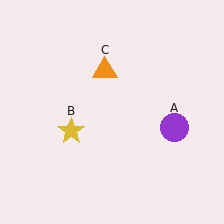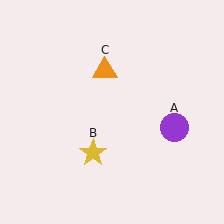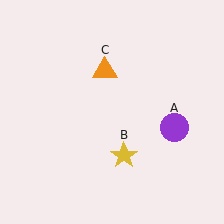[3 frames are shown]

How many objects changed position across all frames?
1 object changed position: yellow star (object B).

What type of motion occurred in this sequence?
The yellow star (object B) rotated counterclockwise around the center of the scene.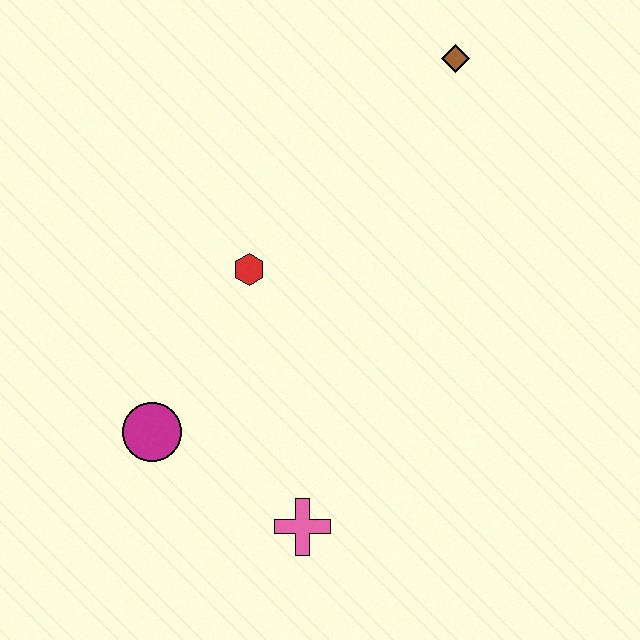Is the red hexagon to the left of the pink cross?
Yes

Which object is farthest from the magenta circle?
The brown diamond is farthest from the magenta circle.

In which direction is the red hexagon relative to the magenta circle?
The red hexagon is above the magenta circle.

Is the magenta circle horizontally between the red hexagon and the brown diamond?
No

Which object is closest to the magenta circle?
The pink cross is closest to the magenta circle.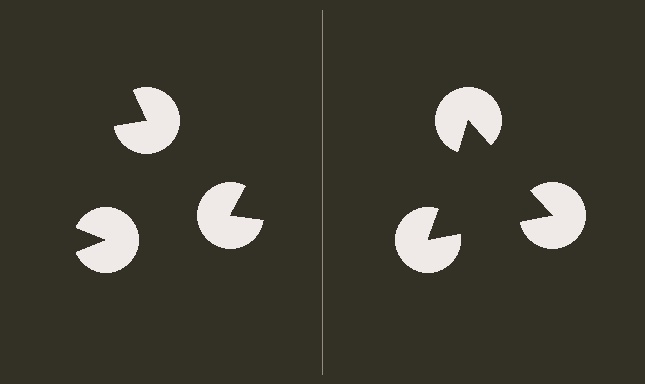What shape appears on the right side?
An illusory triangle.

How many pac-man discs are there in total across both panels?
6 — 3 on each side.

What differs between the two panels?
The pac-man discs are positioned identically on both sides; only the wedge orientations differ. On the right they align to a triangle; on the left they are misaligned.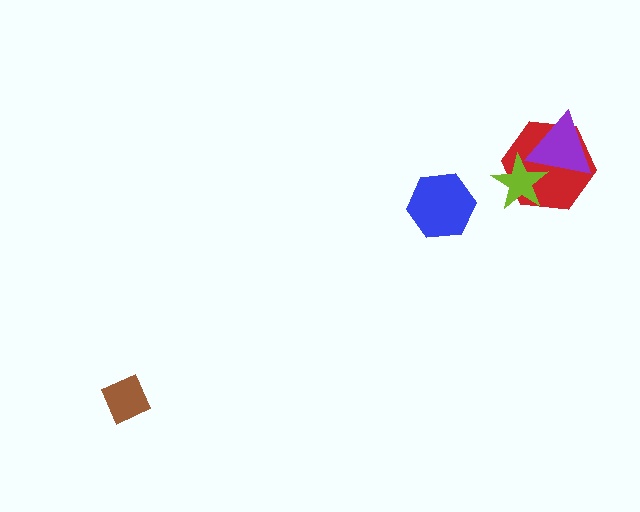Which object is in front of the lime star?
The purple triangle is in front of the lime star.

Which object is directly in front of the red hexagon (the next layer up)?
The lime star is directly in front of the red hexagon.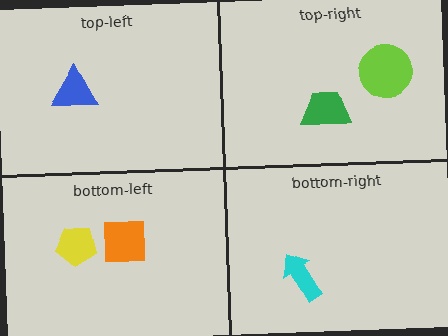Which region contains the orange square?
The bottom-left region.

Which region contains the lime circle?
The top-right region.